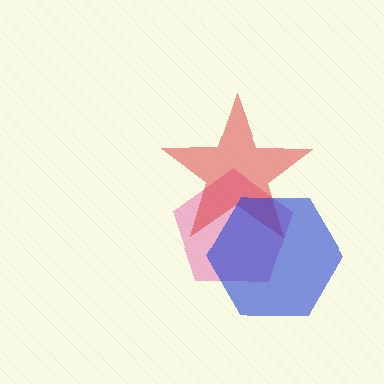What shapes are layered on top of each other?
The layered shapes are: a pink pentagon, a red star, a blue hexagon.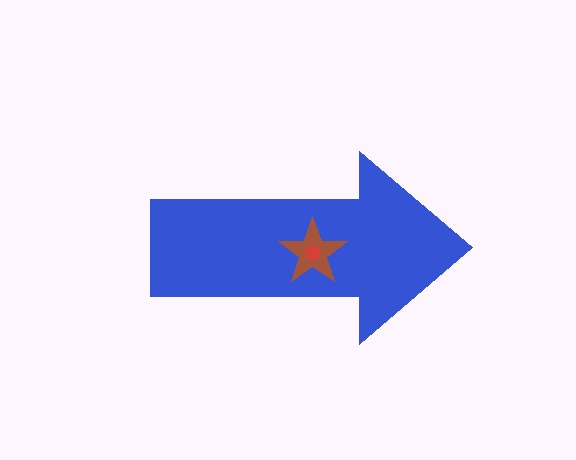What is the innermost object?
The red pentagon.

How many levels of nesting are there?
3.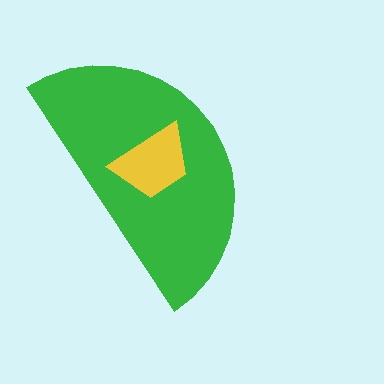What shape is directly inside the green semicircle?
The yellow trapezoid.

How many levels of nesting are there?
2.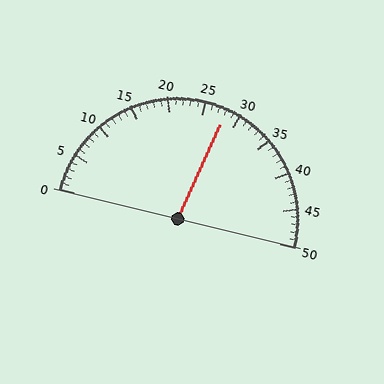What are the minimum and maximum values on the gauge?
The gauge ranges from 0 to 50.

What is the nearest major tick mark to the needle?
The nearest major tick mark is 30.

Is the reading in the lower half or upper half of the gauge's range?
The reading is in the upper half of the range (0 to 50).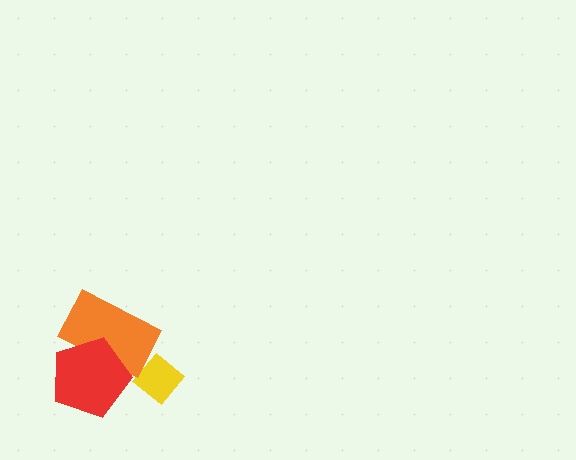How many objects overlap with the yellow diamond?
0 objects overlap with the yellow diamond.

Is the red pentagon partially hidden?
No, no other shape covers it.